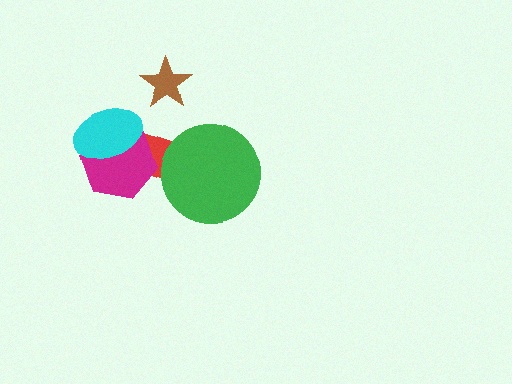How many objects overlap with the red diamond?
3 objects overlap with the red diamond.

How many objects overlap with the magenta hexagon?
2 objects overlap with the magenta hexagon.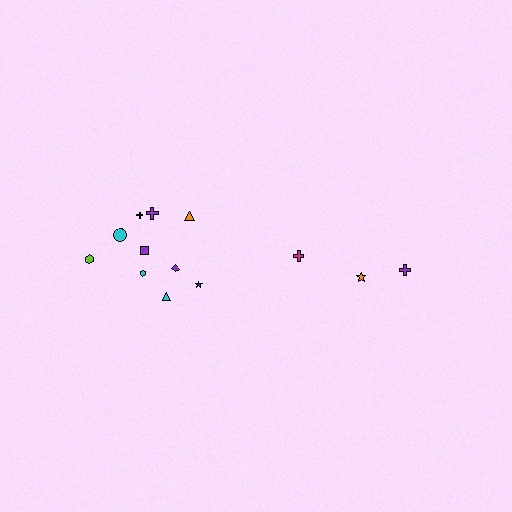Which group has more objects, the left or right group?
The left group.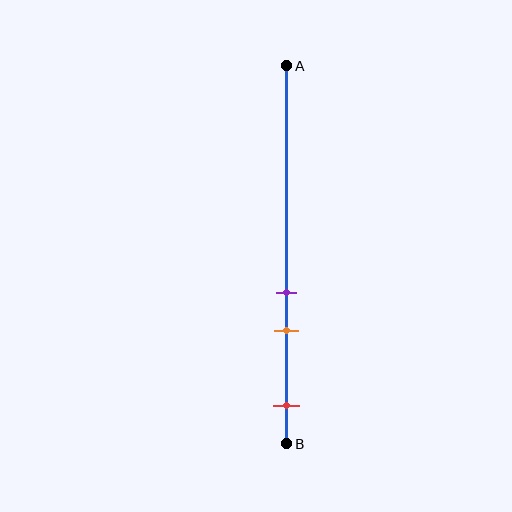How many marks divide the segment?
There are 3 marks dividing the segment.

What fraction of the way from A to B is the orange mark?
The orange mark is approximately 70% (0.7) of the way from A to B.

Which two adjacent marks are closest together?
The purple and orange marks are the closest adjacent pair.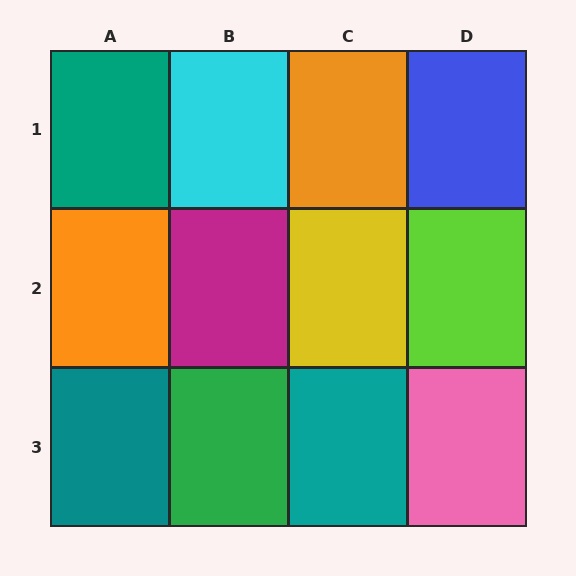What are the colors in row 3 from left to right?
Teal, green, teal, pink.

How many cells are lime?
1 cell is lime.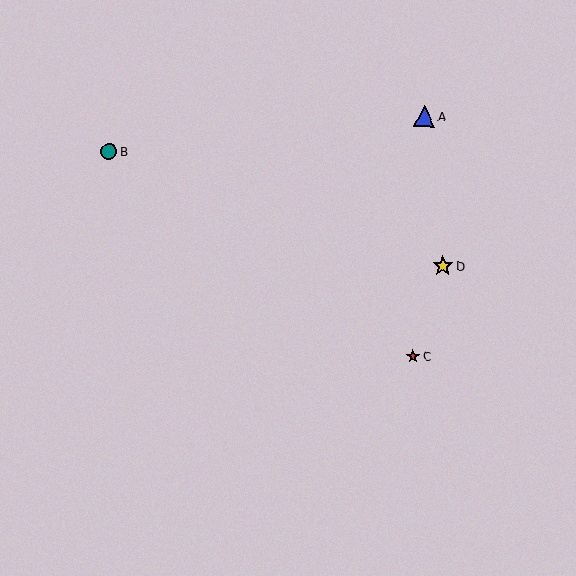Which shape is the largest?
The blue triangle (labeled A) is the largest.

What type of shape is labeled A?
Shape A is a blue triangle.